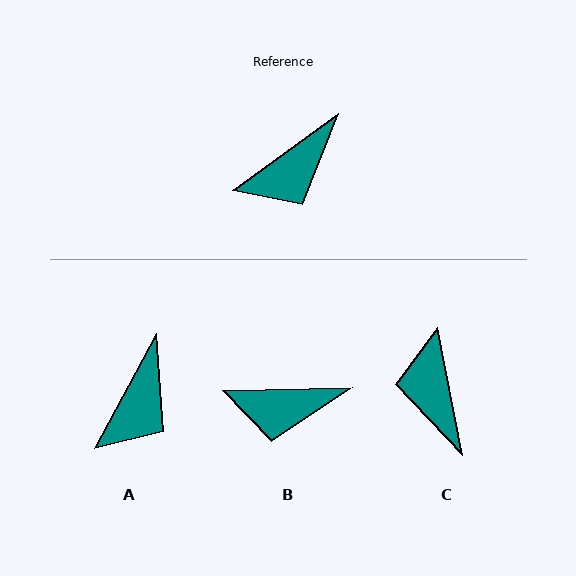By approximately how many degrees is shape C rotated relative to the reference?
Approximately 115 degrees clockwise.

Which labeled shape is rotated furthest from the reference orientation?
C, about 115 degrees away.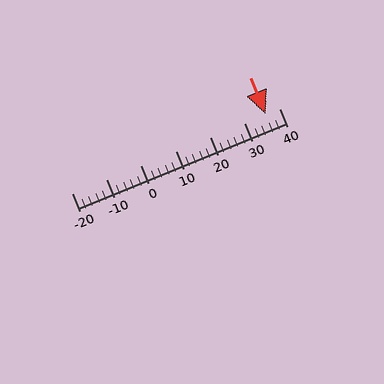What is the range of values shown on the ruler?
The ruler shows values from -20 to 40.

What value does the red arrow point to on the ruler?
The red arrow points to approximately 36.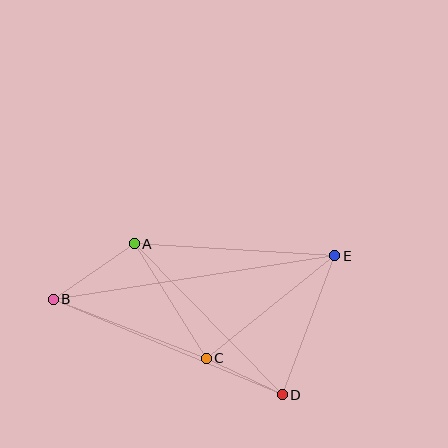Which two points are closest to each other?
Points C and D are closest to each other.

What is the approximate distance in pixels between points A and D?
The distance between A and D is approximately 211 pixels.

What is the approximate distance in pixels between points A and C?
The distance between A and C is approximately 135 pixels.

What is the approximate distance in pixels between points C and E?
The distance between C and E is approximately 164 pixels.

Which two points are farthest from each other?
Points B and E are farthest from each other.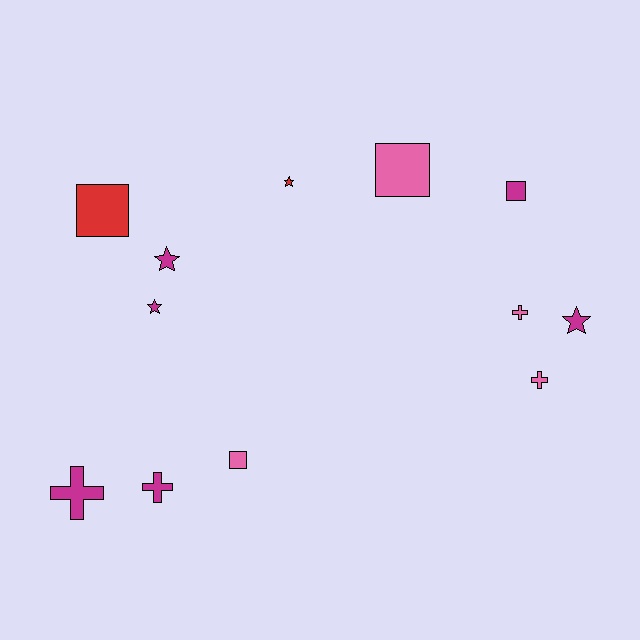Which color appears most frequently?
Magenta, with 6 objects.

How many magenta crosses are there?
There are 2 magenta crosses.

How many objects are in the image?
There are 12 objects.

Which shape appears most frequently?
Star, with 4 objects.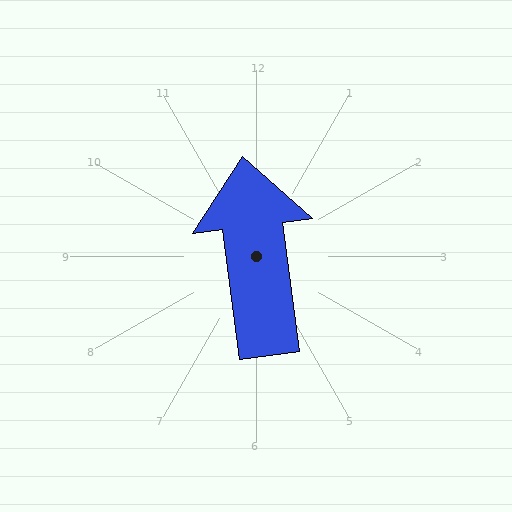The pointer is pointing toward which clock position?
Roughly 12 o'clock.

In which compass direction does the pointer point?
North.